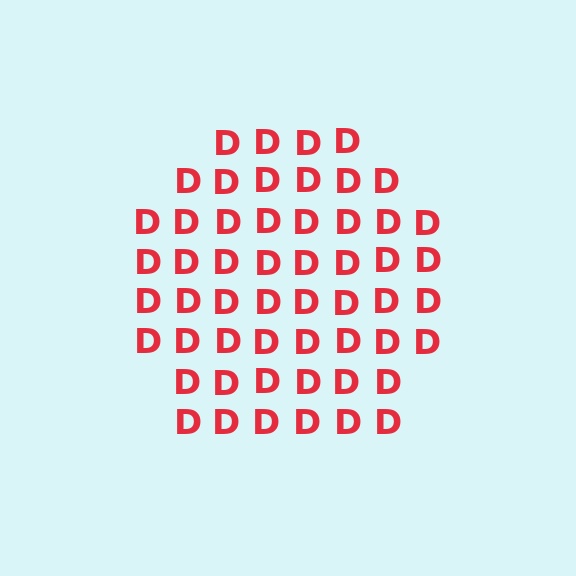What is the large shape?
The large shape is a hexagon.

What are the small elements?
The small elements are letter D's.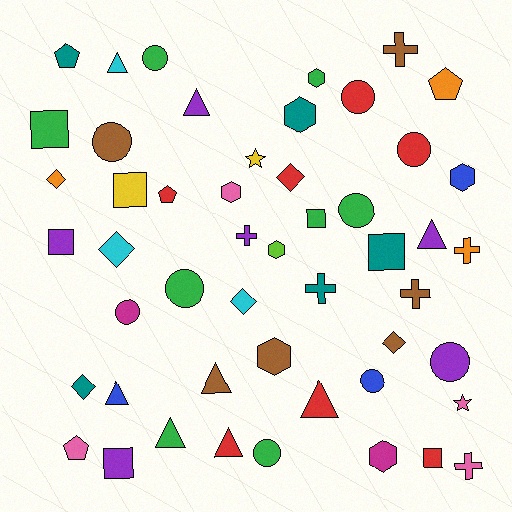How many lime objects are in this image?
There is 1 lime object.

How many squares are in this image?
There are 7 squares.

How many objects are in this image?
There are 50 objects.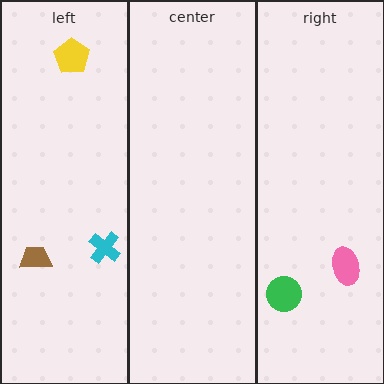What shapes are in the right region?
The green circle, the pink ellipse.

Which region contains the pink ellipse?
The right region.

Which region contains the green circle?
The right region.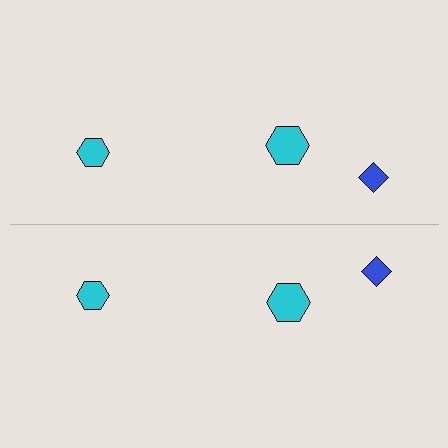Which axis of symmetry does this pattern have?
The pattern has a horizontal axis of symmetry running through the center of the image.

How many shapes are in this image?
There are 6 shapes in this image.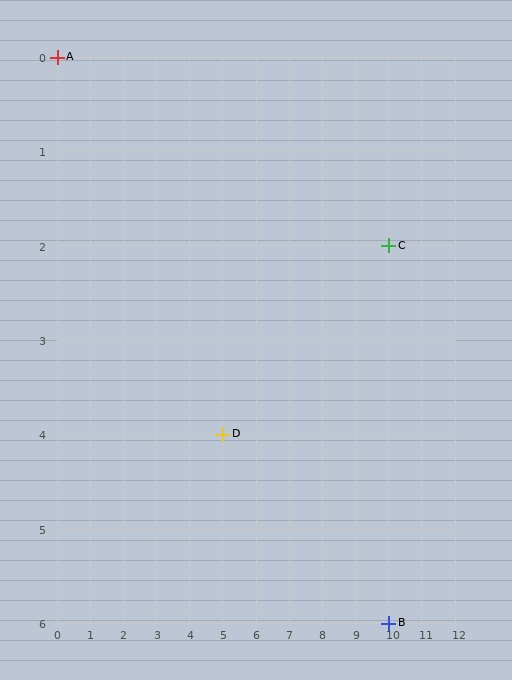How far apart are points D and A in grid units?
Points D and A are 5 columns and 4 rows apart (about 6.4 grid units diagonally).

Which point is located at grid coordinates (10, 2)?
Point C is at (10, 2).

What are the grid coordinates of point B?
Point B is at grid coordinates (10, 6).